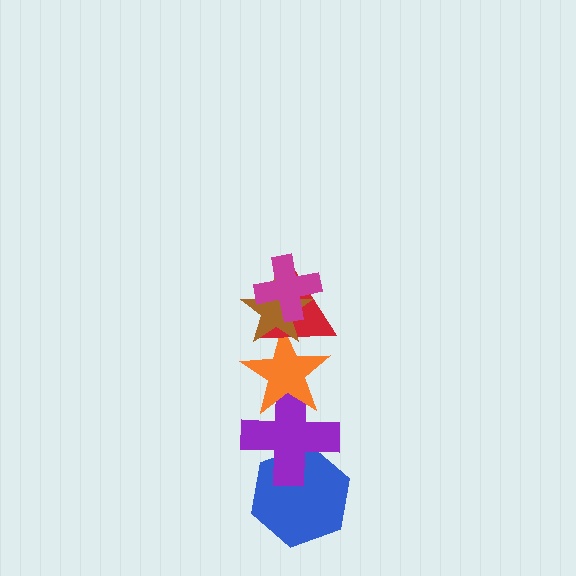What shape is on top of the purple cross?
The orange star is on top of the purple cross.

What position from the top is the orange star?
The orange star is 4th from the top.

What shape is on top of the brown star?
The magenta cross is on top of the brown star.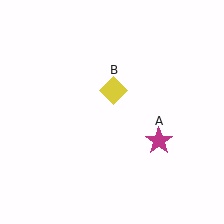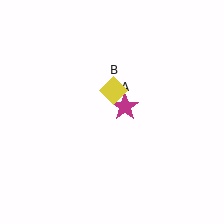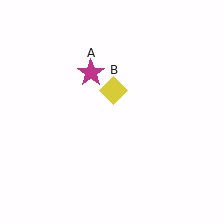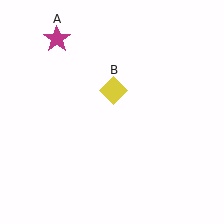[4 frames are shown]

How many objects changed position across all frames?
1 object changed position: magenta star (object A).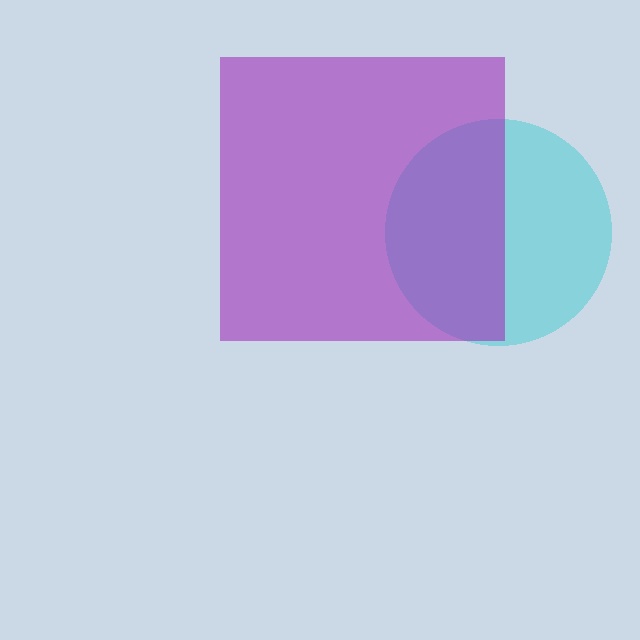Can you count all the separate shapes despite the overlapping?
Yes, there are 2 separate shapes.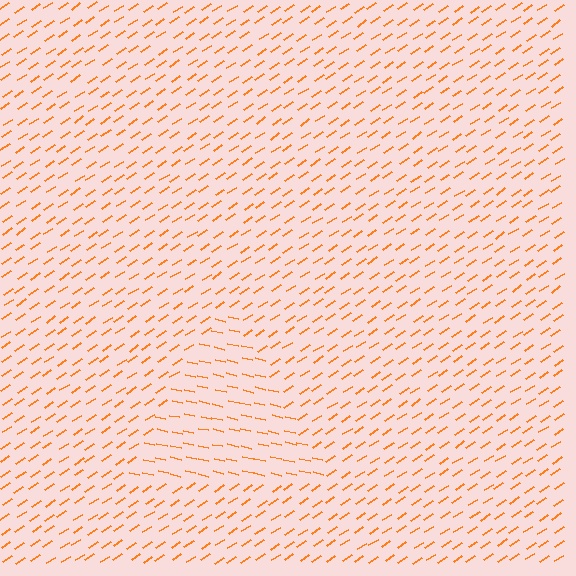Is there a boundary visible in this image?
Yes, there is a texture boundary formed by a change in line orientation.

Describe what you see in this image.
The image is filled with small orange line segments. A triangle region in the image has lines oriented differently from the surrounding lines, creating a visible texture boundary.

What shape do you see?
I see a triangle.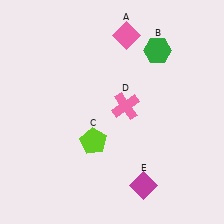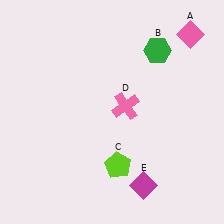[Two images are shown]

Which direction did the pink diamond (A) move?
The pink diamond (A) moved right.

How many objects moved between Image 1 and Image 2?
2 objects moved between the two images.